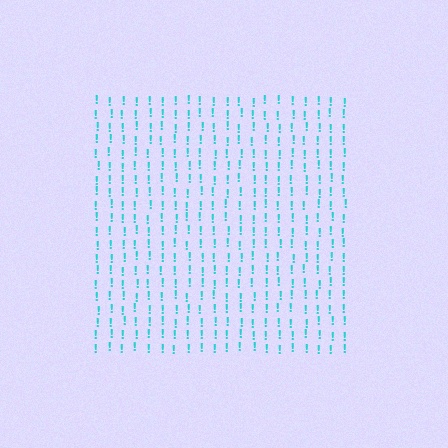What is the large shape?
The large shape is a square.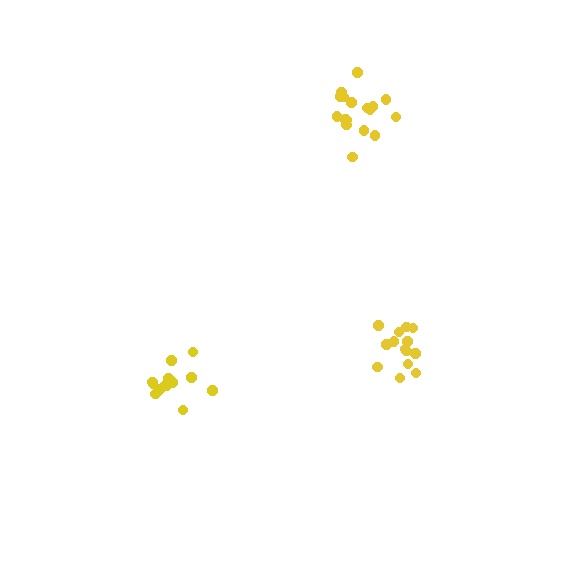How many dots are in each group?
Group 1: 17 dots, Group 2: 14 dots, Group 3: 14 dots (45 total).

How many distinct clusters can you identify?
There are 3 distinct clusters.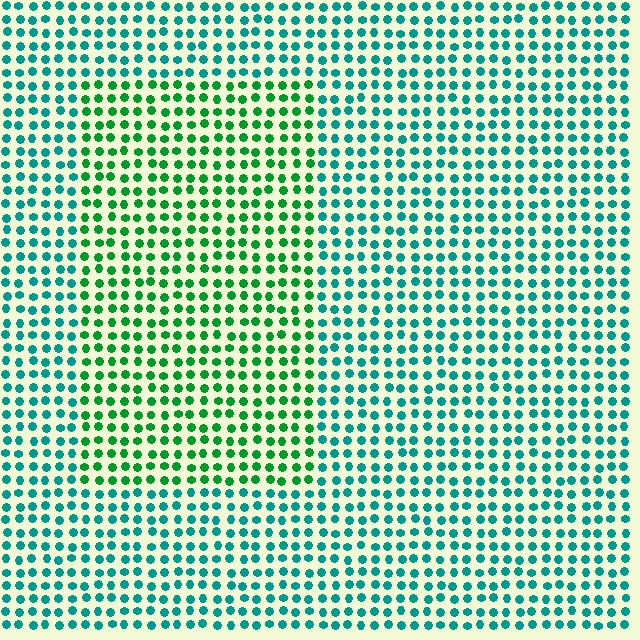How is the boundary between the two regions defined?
The boundary is defined purely by a slight shift in hue (about 39 degrees). Spacing, size, and orientation are identical on both sides.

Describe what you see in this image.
The image is filled with small teal elements in a uniform arrangement. A rectangle-shaped region is visible where the elements are tinted to a slightly different hue, forming a subtle color boundary.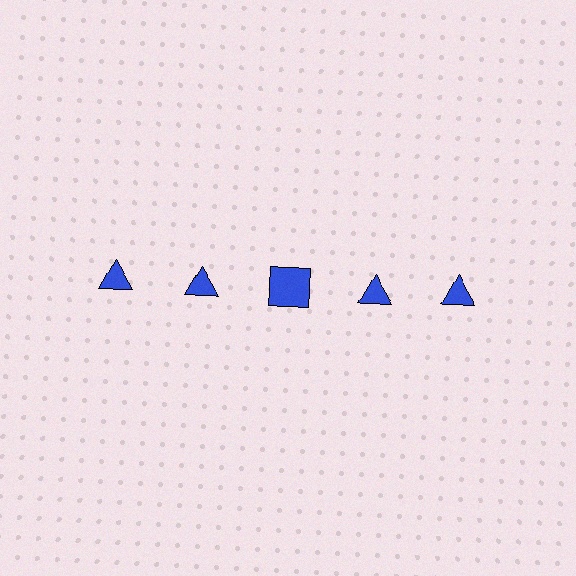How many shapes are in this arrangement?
There are 5 shapes arranged in a grid pattern.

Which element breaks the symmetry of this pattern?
The blue square in the top row, center column breaks the symmetry. All other shapes are blue triangles.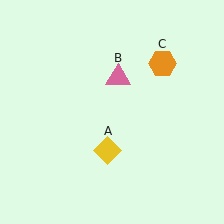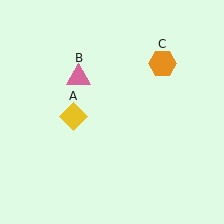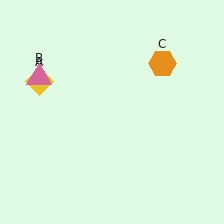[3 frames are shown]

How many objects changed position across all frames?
2 objects changed position: yellow diamond (object A), pink triangle (object B).